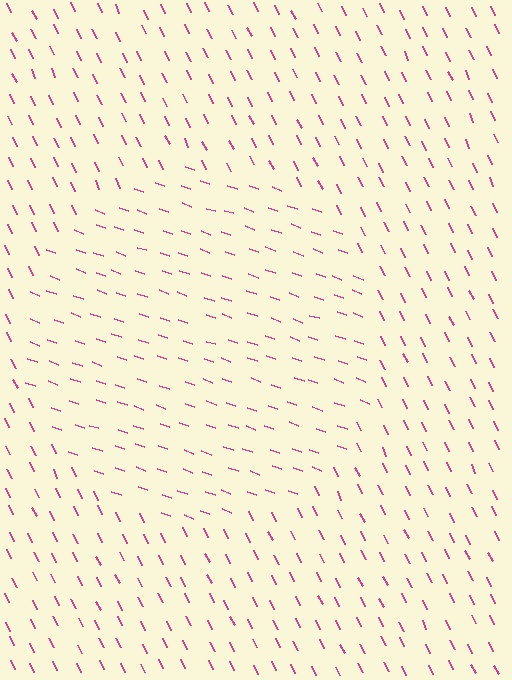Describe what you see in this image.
The image is filled with small magenta line segments. A circle region in the image has lines oriented differently from the surrounding lines, creating a visible texture boundary.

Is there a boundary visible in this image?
Yes, there is a texture boundary formed by a change in line orientation.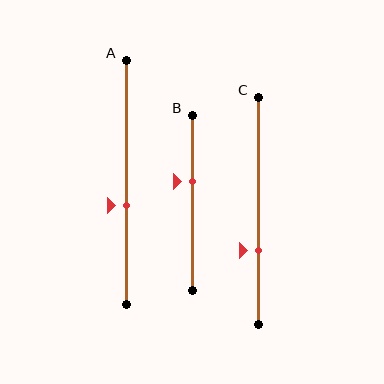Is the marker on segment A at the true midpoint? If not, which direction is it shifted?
No, the marker on segment A is shifted downward by about 10% of the segment length.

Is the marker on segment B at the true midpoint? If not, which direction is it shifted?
No, the marker on segment B is shifted upward by about 12% of the segment length.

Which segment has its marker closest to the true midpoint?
Segment A has its marker closest to the true midpoint.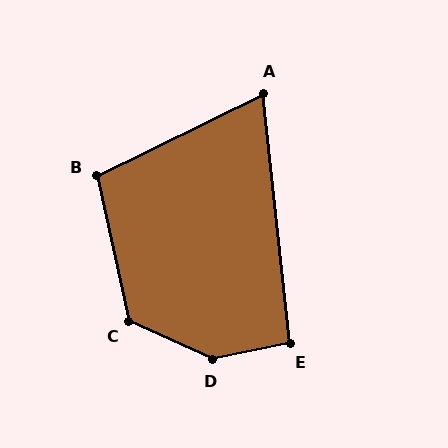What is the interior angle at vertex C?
Approximately 127 degrees (obtuse).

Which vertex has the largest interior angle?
D, at approximately 143 degrees.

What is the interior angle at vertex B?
Approximately 104 degrees (obtuse).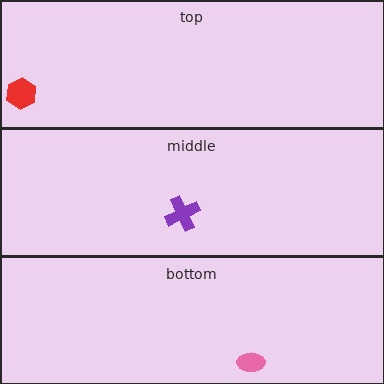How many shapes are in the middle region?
1.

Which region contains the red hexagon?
The top region.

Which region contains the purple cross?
The middle region.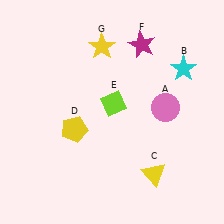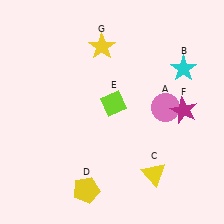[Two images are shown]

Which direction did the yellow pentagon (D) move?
The yellow pentagon (D) moved down.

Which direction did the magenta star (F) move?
The magenta star (F) moved down.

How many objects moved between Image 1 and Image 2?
2 objects moved between the two images.